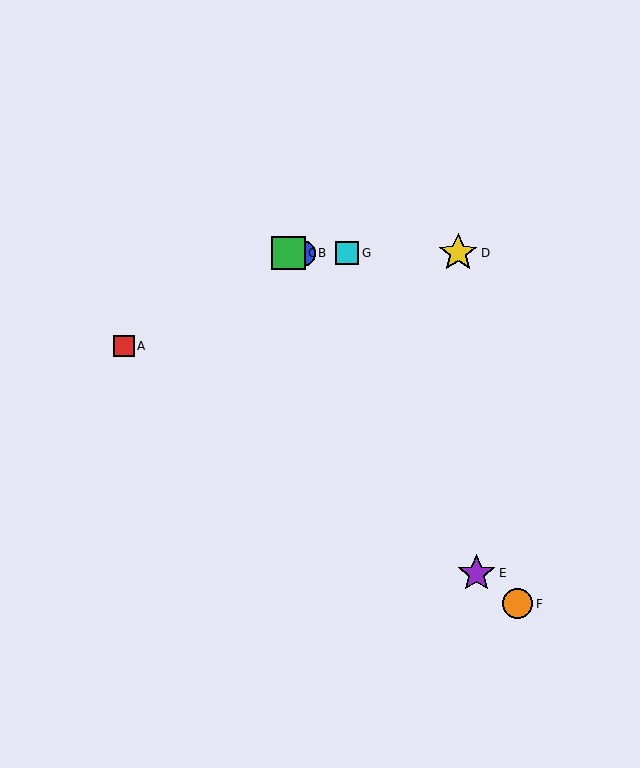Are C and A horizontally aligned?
No, C is at y≈253 and A is at y≈346.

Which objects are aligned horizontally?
Objects B, C, D, G are aligned horizontally.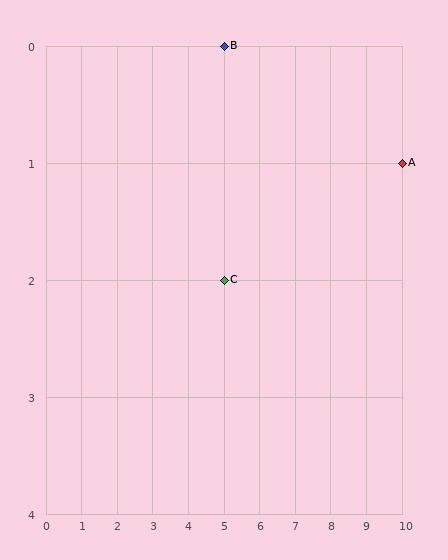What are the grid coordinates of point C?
Point C is at grid coordinates (5, 2).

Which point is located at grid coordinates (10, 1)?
Point A is at (10, 1).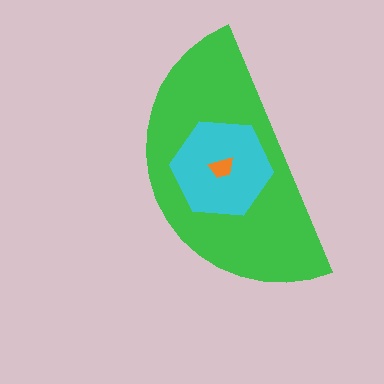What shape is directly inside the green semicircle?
The cyan hexagon.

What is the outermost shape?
The green semicircle.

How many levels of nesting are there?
3.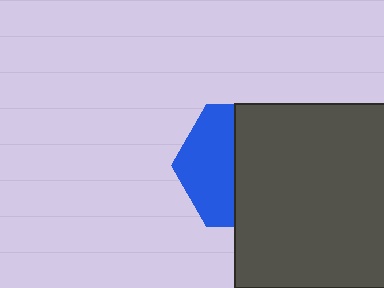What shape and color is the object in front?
The object in front is a dark gray square.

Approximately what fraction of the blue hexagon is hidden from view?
Roughly 58% of the blue hexagon is hidden behind the dark gray square.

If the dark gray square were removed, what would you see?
You would see the complete blue hexagon.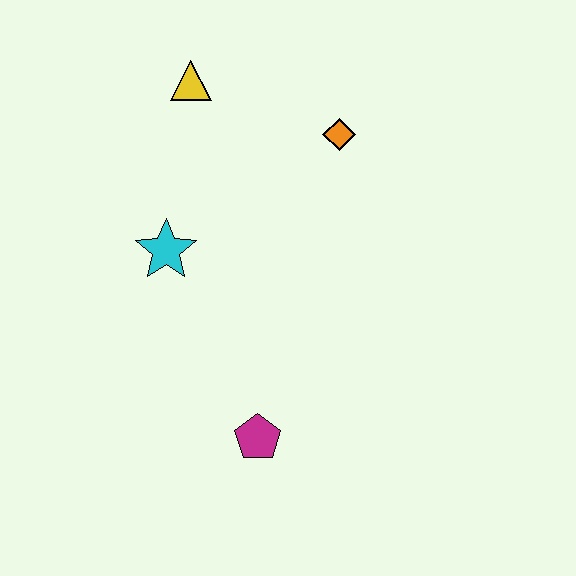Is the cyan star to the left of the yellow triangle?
Yes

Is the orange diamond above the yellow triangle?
No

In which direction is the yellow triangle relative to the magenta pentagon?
The yellow triangle is above the magenta pentagon.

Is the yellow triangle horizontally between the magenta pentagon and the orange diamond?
No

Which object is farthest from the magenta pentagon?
The yellow triangle is farthest from the magenta pentagon.